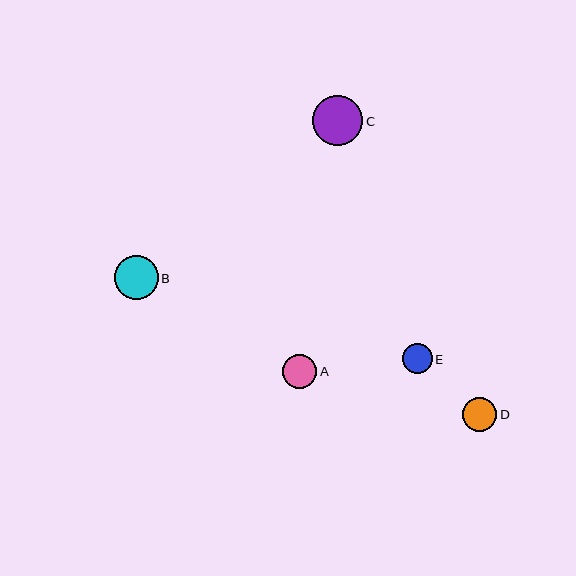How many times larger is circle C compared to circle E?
Circle C is approximately 1.7 times the size of circle E.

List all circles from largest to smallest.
From largest to smallest: C, B, A, D, E.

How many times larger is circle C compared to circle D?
Circle C is approximately 1.5 times the size of circle D.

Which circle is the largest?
Circle C is the largest with a size of approximately 50 pixels.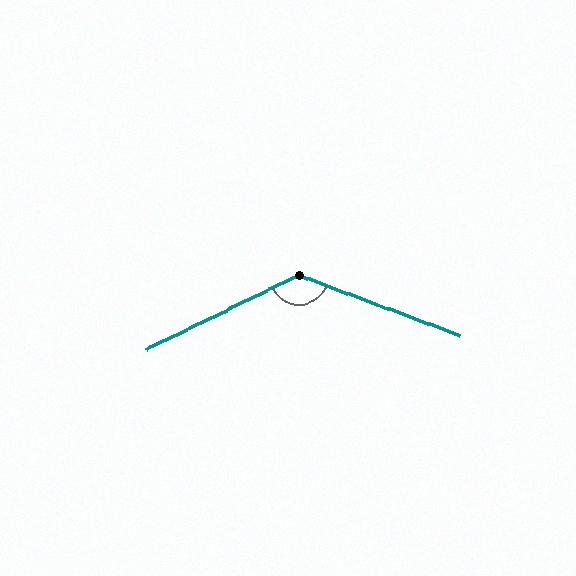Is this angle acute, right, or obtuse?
It is obtuse.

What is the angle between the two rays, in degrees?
Approximately 133 degrees.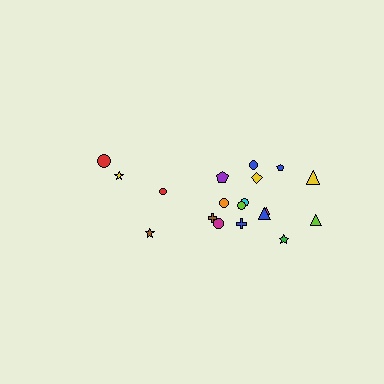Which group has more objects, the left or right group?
The right group.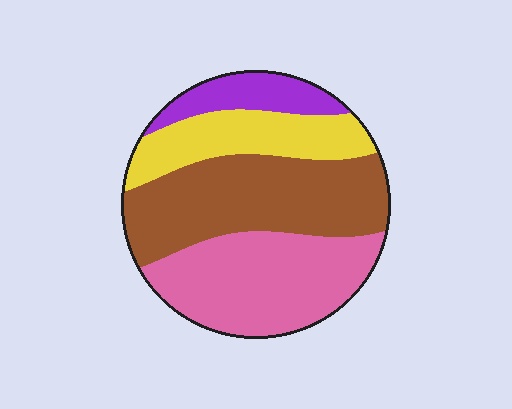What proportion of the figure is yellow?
Yellow covers around 20% of the figure.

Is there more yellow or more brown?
Brown.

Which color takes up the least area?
Purple, at roughly 10%.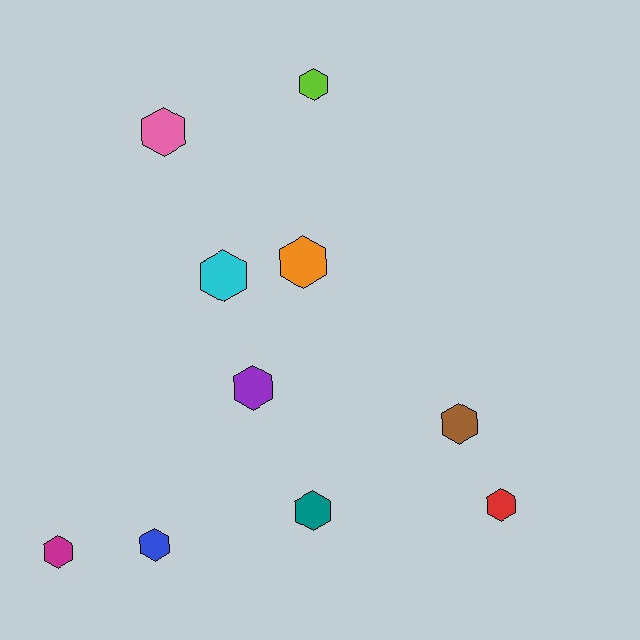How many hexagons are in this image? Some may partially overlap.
There are 10 hexagons.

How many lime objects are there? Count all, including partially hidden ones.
There is 1 lime object.